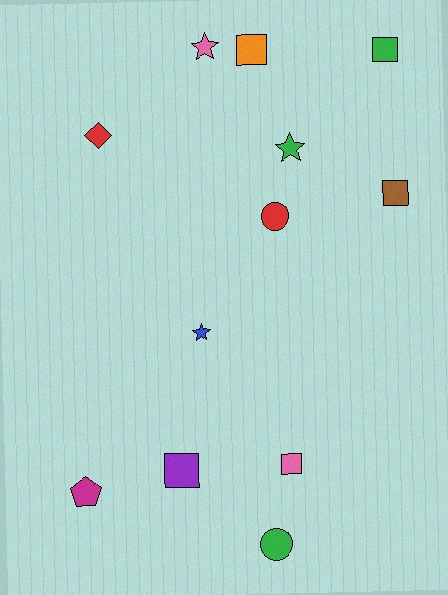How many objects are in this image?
There are 12 objects.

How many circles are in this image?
There are 2 circles.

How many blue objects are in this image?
There is 1 blue object.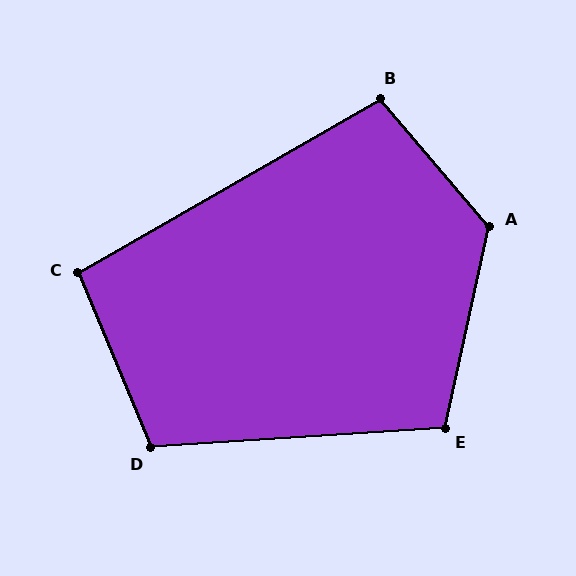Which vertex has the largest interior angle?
A, at approximately 127 degrees.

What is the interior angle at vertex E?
Approximately 106 degrees (obtuse).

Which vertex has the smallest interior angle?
C, at approximately 97 degrees.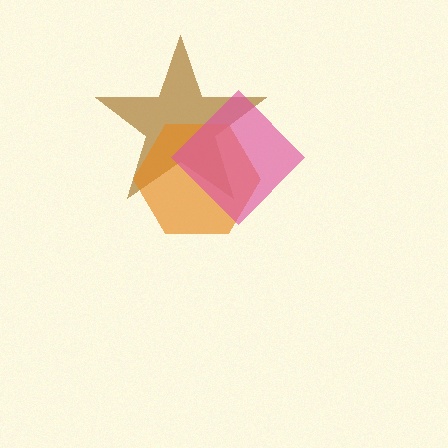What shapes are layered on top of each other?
The layered shapes are: a brown star, an orange hexagon, a pink diamond.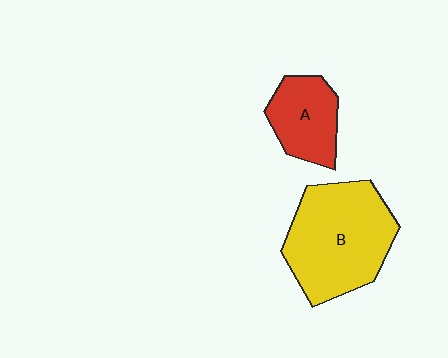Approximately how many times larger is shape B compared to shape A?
Approximately 2.0 times.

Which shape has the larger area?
Shape B (yellow).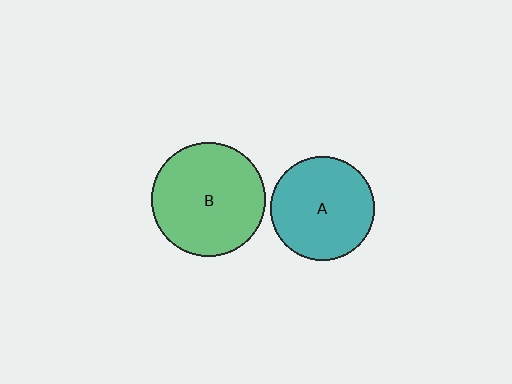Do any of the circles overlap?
No, none of the circles overlap.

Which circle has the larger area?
Circle B (green).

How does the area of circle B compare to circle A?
Approximately 1.2 times.